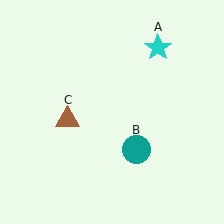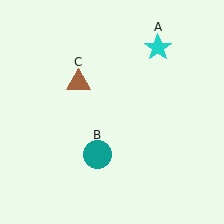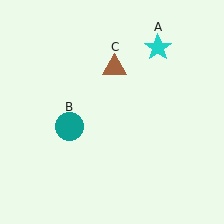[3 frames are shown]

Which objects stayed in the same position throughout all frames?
Cyan star (object A) remained stationary.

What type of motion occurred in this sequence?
The teal circle (object B), brown triangle (object C) rotated clockwise around the center of the scene.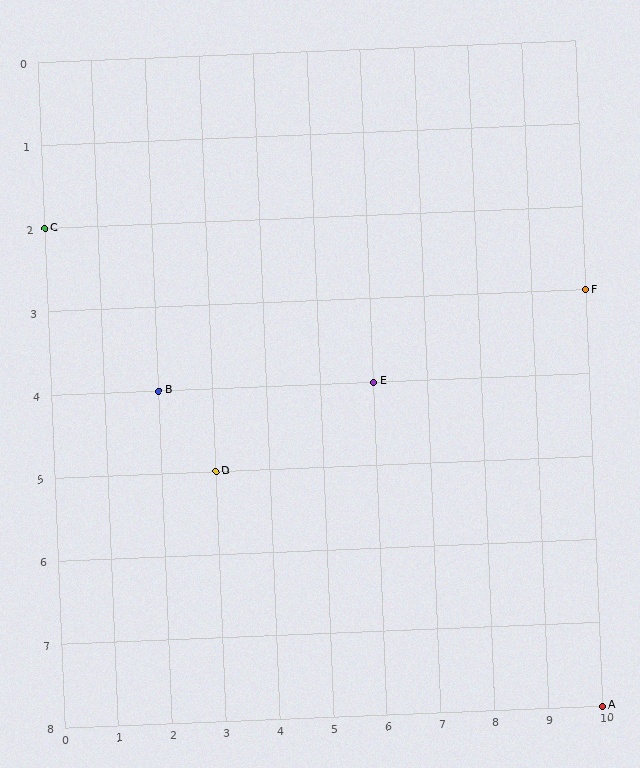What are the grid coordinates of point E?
Point E is at grid coordinates (6, 4).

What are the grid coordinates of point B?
Point B is at grid coordinates (2, 4).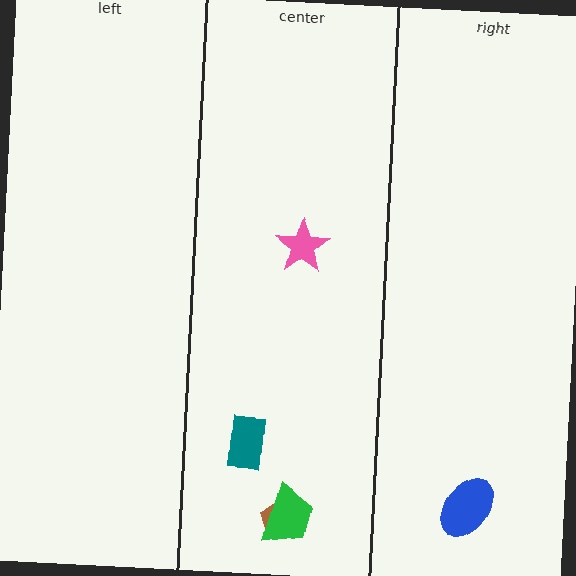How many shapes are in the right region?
1.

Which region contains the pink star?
The center region.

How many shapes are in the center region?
4.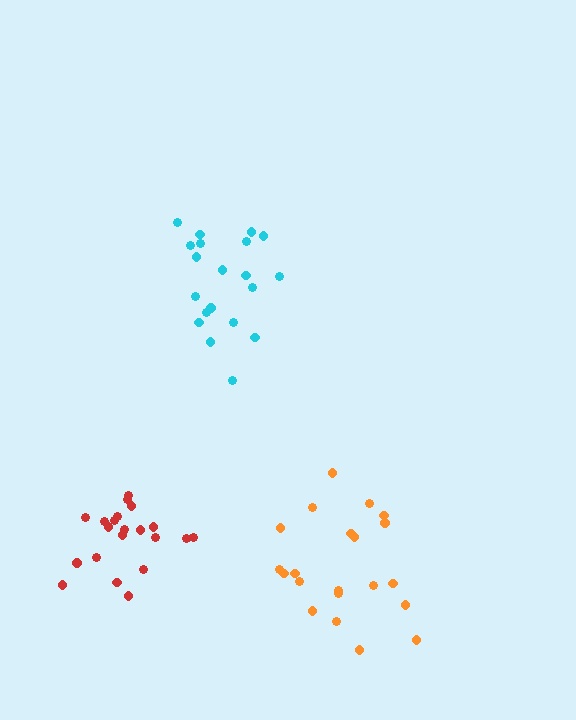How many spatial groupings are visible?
There are 3 spatial groupings.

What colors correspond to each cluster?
The clusters are colored: cyan, orange, red.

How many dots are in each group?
Group 1: 20 dots, Group 2: 21 dots, Group 3: 21 dots (62 total).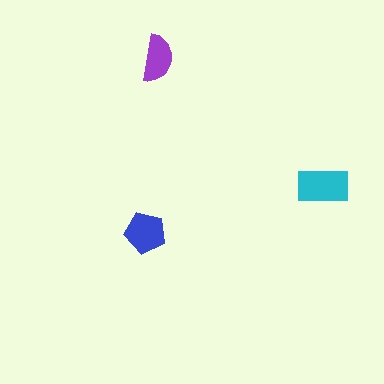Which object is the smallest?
The purple semicircle.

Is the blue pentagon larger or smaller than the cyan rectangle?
Smaller.